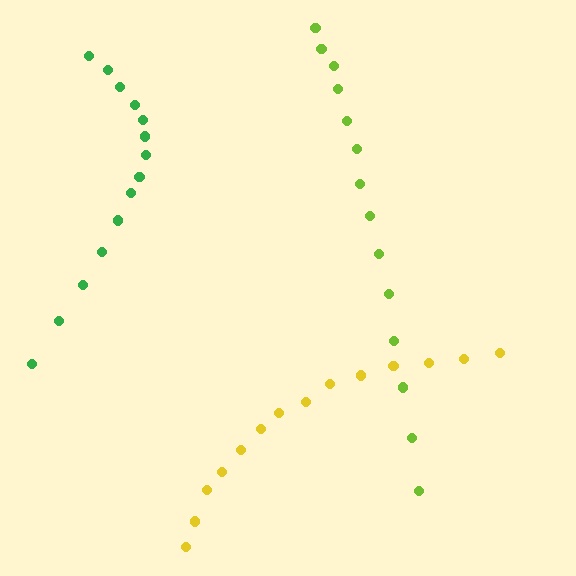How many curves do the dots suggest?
There are 3 distinct paths.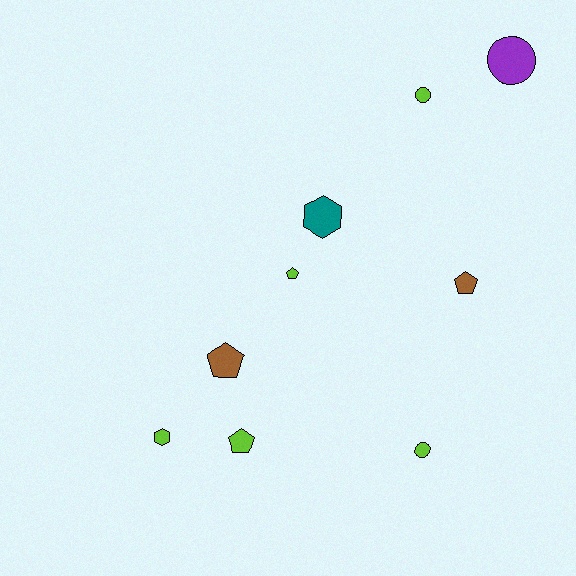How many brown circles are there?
There are no brown circles.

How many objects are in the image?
There are 9 objects.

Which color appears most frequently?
Lime, with 5 objects.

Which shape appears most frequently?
Pentagon, with 4 objects.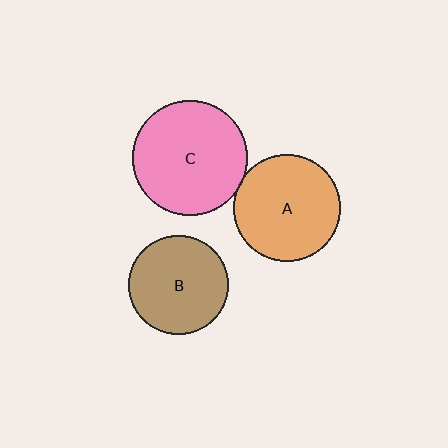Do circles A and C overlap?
Yes.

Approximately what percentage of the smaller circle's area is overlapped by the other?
Approximately 5%.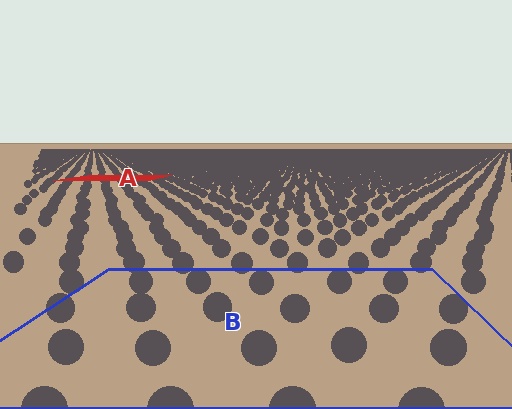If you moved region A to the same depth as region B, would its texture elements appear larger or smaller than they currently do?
They would appear larger. At a closer depth, the same texture elements are projected at a bigger on-screen size.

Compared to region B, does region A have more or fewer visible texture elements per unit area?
Region A has more texture elements per unit area — they are packed more densely because it is farther away.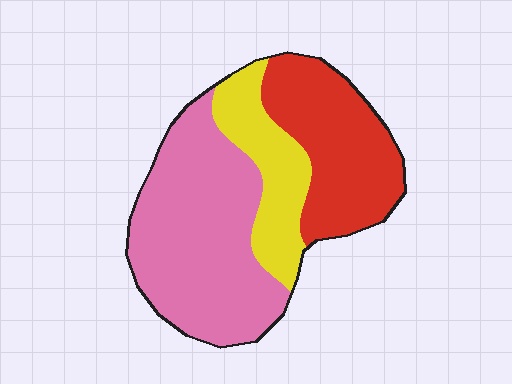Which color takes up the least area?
Yellow, at roughly 20%.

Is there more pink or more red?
Pink.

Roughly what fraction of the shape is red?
Red takes up between a sixth and a third of the shape.